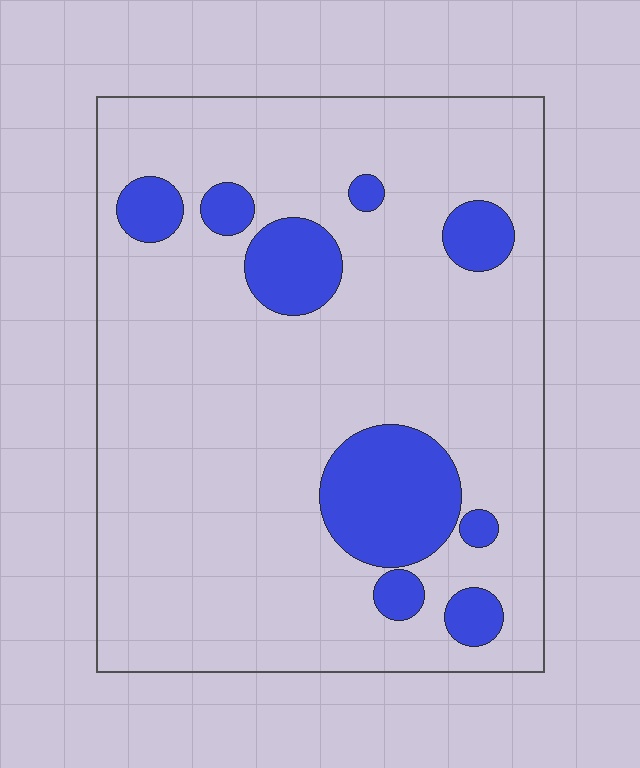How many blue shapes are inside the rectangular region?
9.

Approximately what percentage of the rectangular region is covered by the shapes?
Approximately 15%.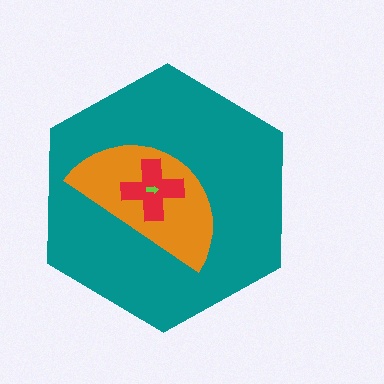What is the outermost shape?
The teal hexagon.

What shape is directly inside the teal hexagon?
The orange semicircle.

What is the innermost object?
The lime arrow.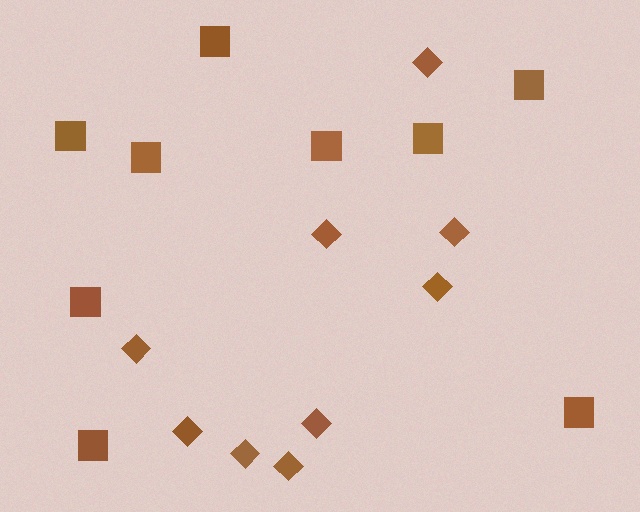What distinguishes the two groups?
There are 2 groups: one group of diamonds (9) and one group of squares (9).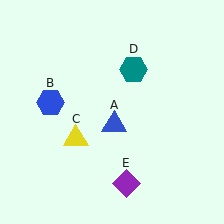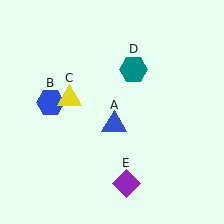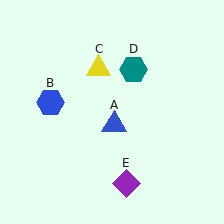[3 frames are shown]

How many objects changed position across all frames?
1 object changed position: yellow triangle (object C).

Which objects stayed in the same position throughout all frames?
Blue triangle (object A) and blue hexagon (object B) and teal hexagon (object D) and purple diamond (object E) remained stationary.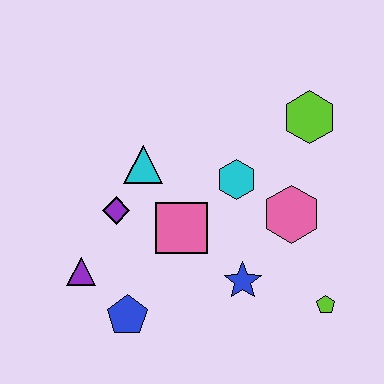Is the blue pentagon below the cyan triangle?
Yes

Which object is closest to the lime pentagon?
The blue star is closest to the lime pentagon.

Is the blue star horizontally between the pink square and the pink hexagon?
Yes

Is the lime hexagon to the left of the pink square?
No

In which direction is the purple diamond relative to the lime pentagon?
The purple diamond is to the left of the lime pentagon.